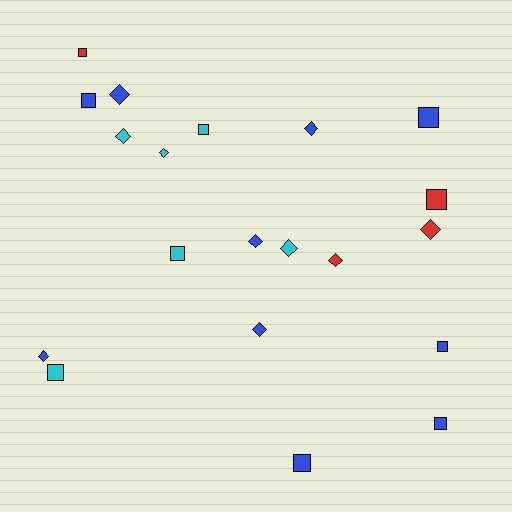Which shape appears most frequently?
Square, with 10 objects.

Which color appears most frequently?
Blue, with 10 objects.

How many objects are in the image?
There are 20 objects.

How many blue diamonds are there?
There are 5 blue diamonds.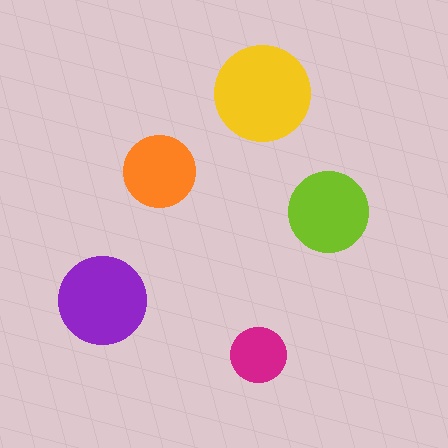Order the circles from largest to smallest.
the yellow one, the purple one, the lime one, the orange one, the magenta one.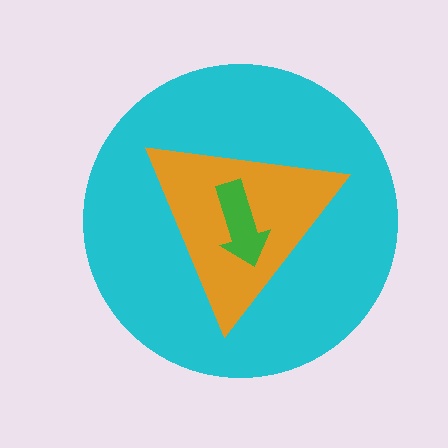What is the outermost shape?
The cyan circle.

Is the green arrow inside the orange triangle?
Yes.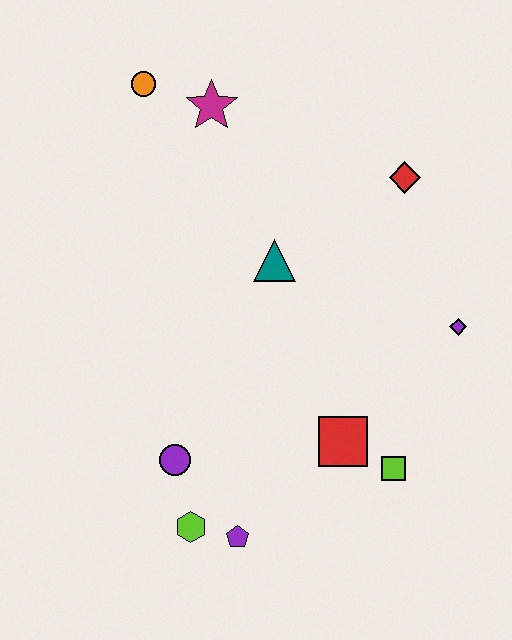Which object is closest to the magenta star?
The orange circle is closest to the magenta star.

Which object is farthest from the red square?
The orange circle is farthest from the red square.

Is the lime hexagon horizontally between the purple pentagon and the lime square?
No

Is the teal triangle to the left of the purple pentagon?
No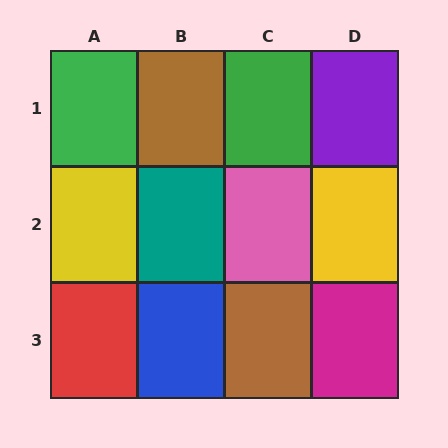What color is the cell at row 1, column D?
Purple.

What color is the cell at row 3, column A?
Red.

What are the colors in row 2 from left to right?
Yellow, teal, pink, yellow.